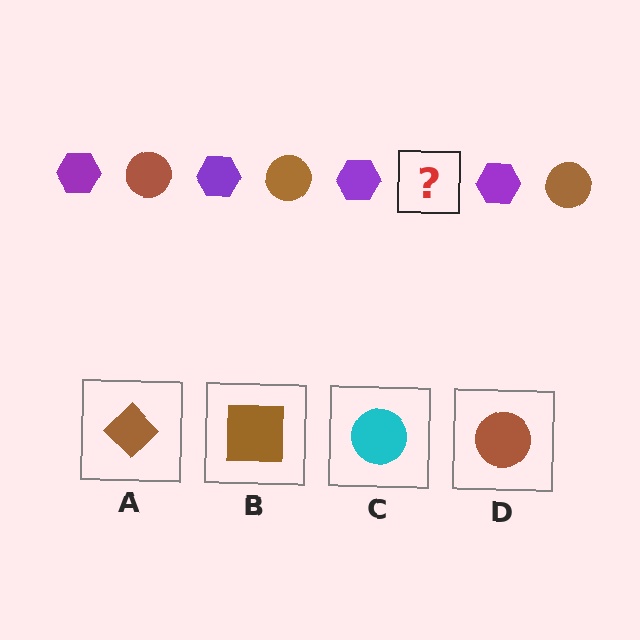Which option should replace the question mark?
Option D.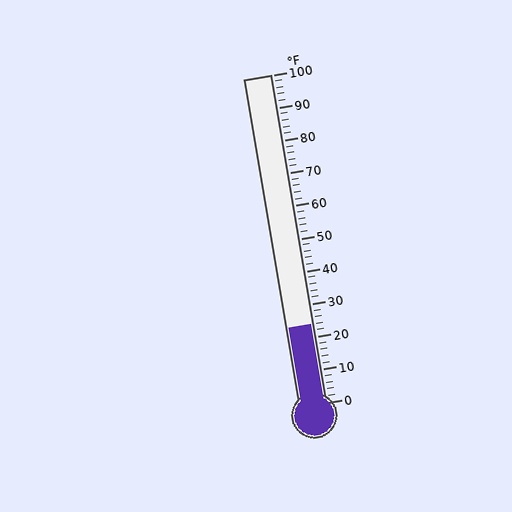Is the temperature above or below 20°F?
The temperature is above 20°F.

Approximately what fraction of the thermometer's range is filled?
The thermometer is filled to approximately 25% of its range.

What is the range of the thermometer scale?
The thermometer scale ranges from 0°F to 100°F.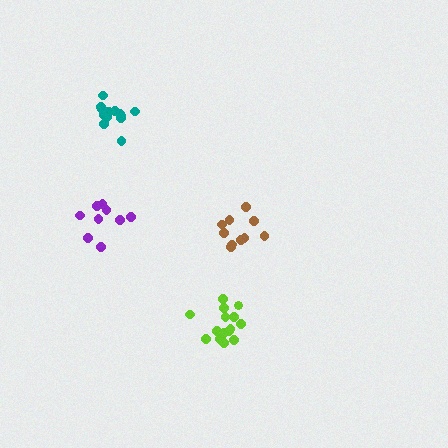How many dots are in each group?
Group 1: 13 dots, Group 2: 9 dots, Group 3: 15 dots, Group 4: 10 dots (47 total).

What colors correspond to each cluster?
The clusters are colored: teal, purple, lime, brown.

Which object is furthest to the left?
The purple cluster is leftmost.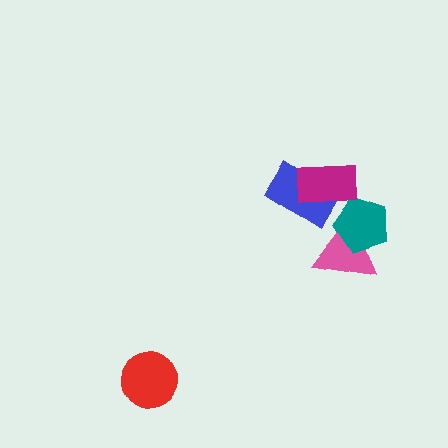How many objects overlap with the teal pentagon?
1 object overlaps with the teal pentagon.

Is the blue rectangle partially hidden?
Yes, it is partially covered by another shape.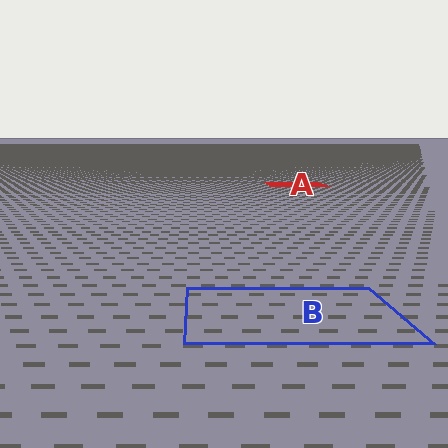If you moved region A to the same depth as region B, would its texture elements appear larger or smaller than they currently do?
They would appear larger. At a closer depth, the same texture elements are projected at a bigger on-screen size.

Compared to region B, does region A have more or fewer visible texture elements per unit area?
Region A has more texture elements per unit area — they are packed more densely because it is farther away.